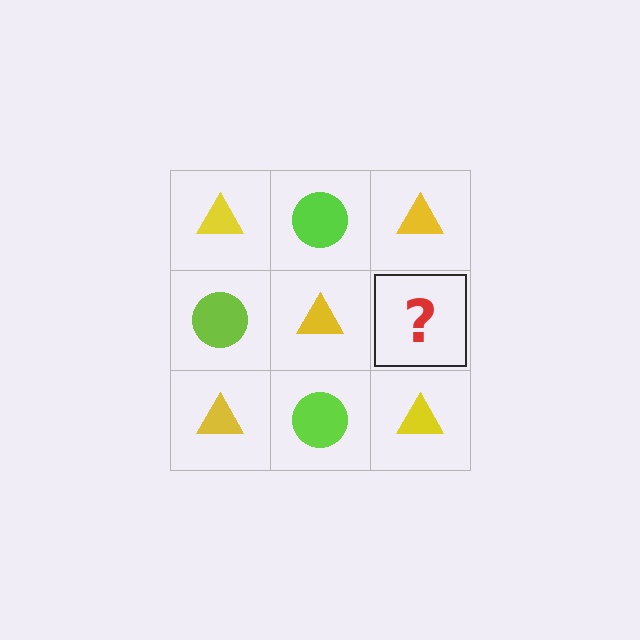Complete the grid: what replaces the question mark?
The question mark should be replaced with a lime circle.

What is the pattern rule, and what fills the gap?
The rule is that it alternates yellow triangle and lime circle in a checkerboard pattern. The gap should be filled with a lime circle.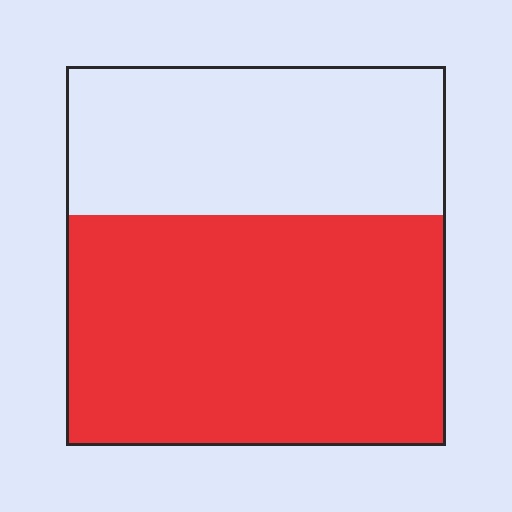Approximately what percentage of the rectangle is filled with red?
Approximately 60%.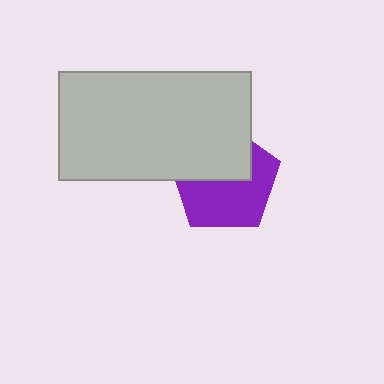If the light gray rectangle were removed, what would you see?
You would see the complete purple pentagon.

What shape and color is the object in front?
The object in front is a light gray rectangle.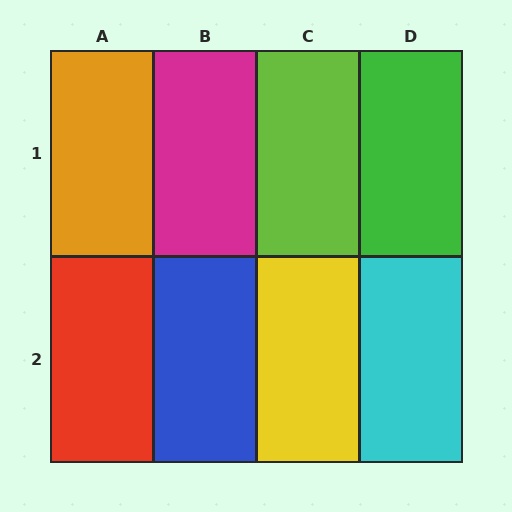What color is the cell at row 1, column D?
Green.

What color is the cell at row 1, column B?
Magenta.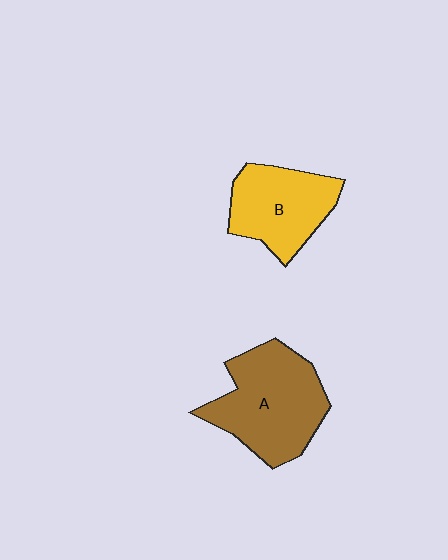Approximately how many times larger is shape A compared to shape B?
Approximately 1.3 times.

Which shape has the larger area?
Shape A (brown).